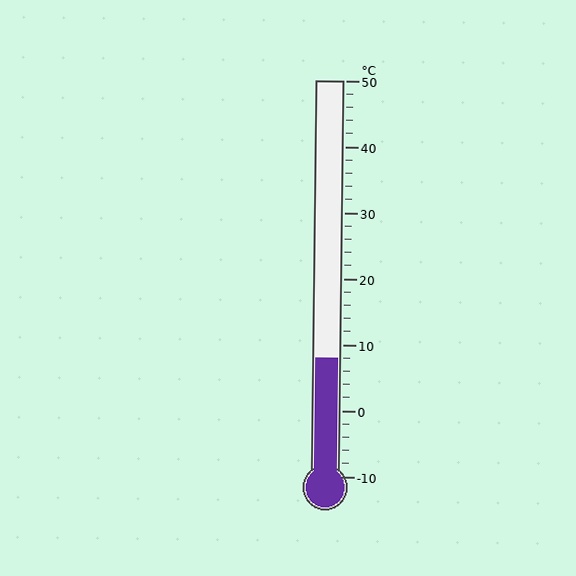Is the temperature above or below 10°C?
The temperature is below 10°C.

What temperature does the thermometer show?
The thermometer shows approximately 8°C.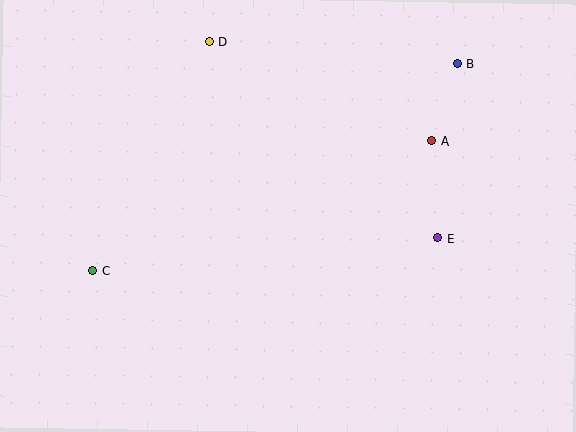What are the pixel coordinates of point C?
Point C is at (93, 271).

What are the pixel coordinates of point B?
Point B is at (457, 64).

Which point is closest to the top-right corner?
Point B is closest to the top-right corner.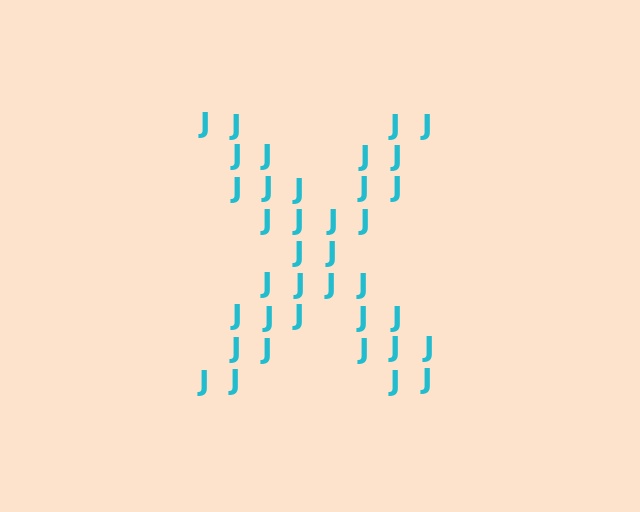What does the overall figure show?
The overall figure shows the letter X.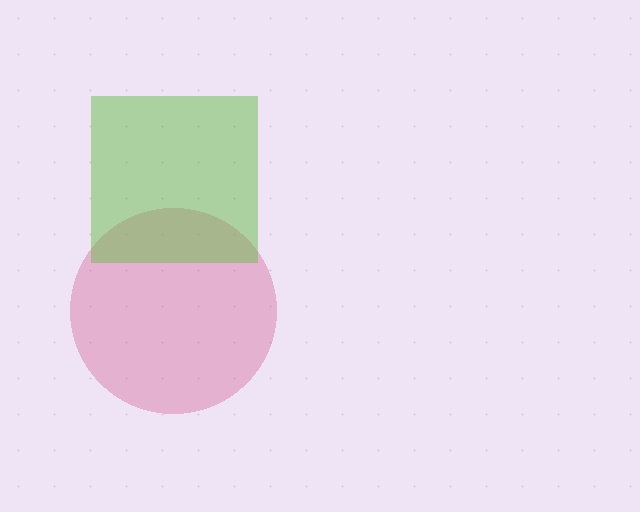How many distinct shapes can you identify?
There are 2 distinct shapes: a pink circle, a lime square.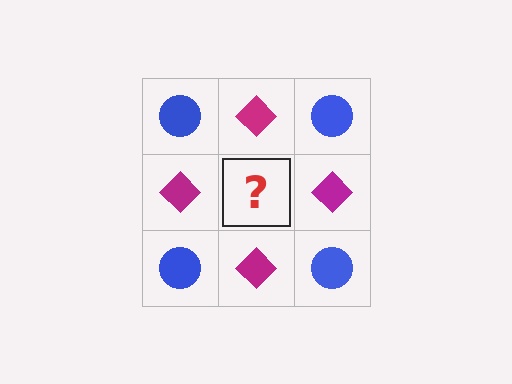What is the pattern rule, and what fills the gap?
The rule is that it alternates blue circle and magenta diamond in a checkerboard pattern. The gap should be filled with a blue circle.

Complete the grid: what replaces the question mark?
The question mark should be replaced with a blue circle.